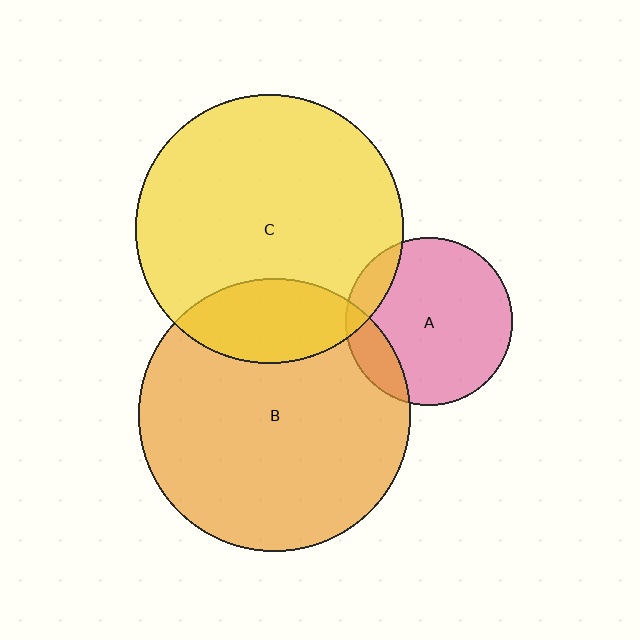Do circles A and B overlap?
Yes.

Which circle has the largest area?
Circle B (orange).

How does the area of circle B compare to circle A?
Approximately 2.6 times.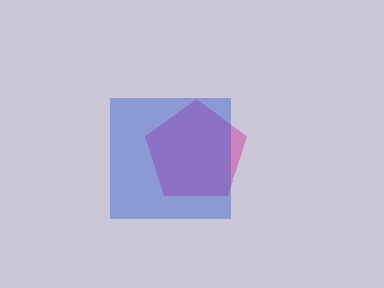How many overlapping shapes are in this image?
There are 2 overlapping shapes in the image.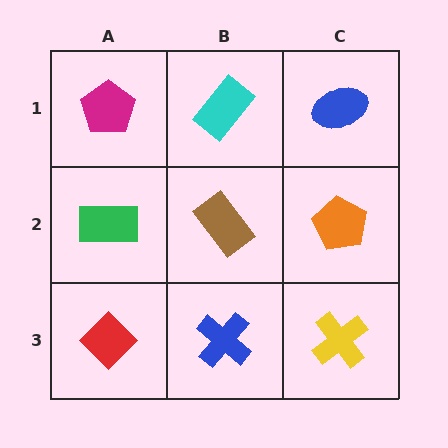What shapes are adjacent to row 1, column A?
A green rectangle (row 2, column A), a cyan rectangle (row 1, column B).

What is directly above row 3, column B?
A brown rectangle.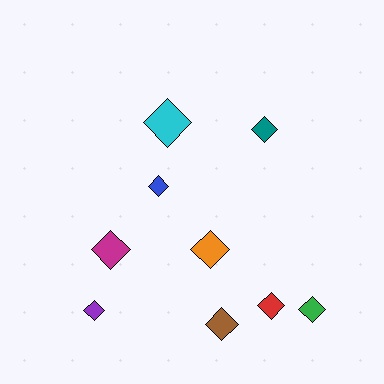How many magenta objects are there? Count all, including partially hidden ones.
There is 1 magenta object.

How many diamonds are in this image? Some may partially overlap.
There are 9 diamonds.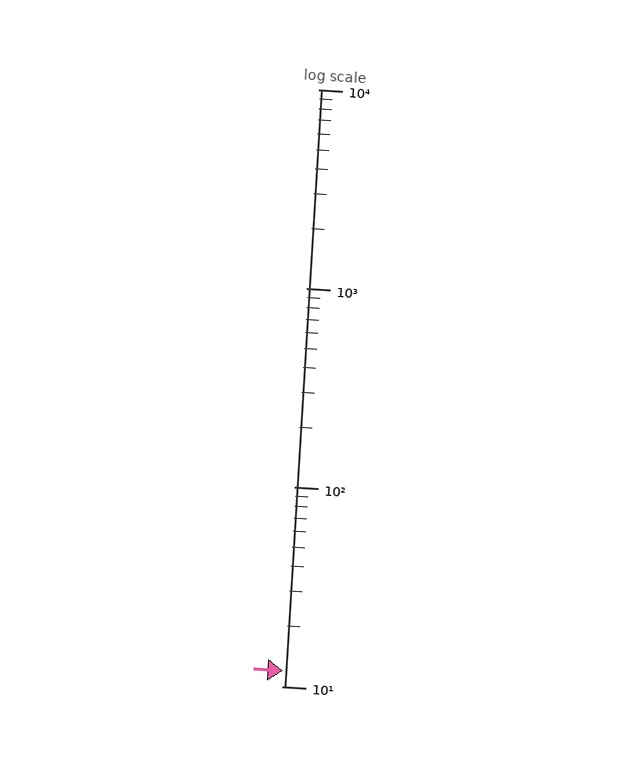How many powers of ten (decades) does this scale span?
The scale spans 3 decades, from 10 to 10000.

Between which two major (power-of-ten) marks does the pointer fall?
The pointer is between 10 and 100.